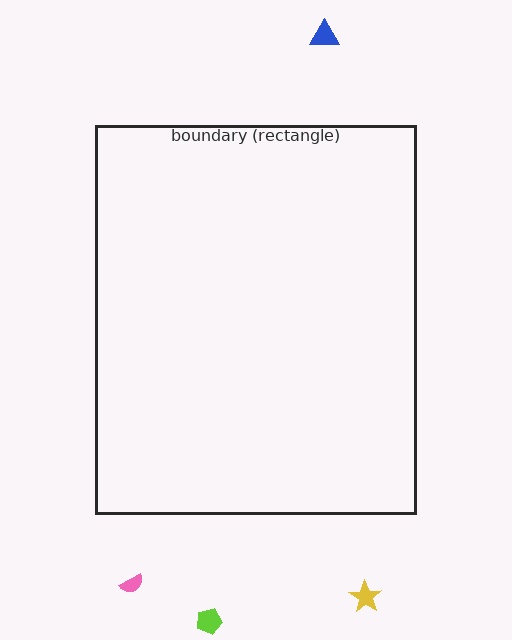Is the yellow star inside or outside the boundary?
Outside.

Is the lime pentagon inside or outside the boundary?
Outside.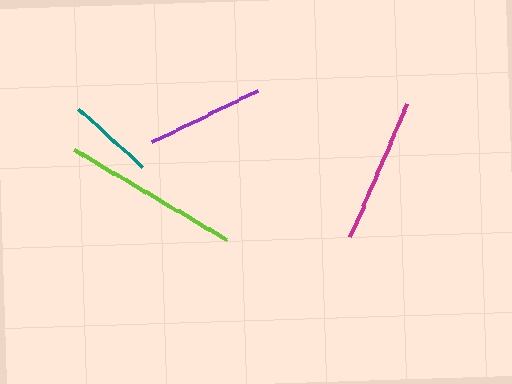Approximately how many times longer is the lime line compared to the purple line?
The lime line is approximately 1.5 times the length of the purple line.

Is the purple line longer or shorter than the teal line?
The purple line is longer than the teal line.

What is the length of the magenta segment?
The magenta segment is approximately 145 pixels long.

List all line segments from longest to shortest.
From longest to shortest: lime, magenta, purple, teal.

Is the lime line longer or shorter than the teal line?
The lime line is longer than the teal line.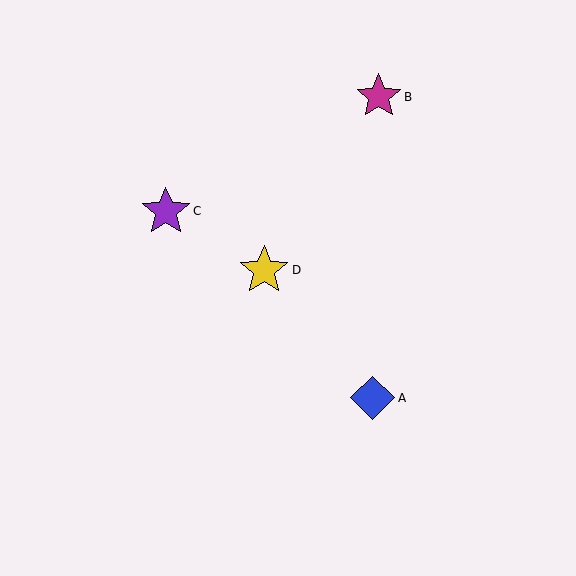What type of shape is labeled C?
Shape C is a purple star.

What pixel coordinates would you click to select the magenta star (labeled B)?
Click at (379, 97) to select the magenta star B.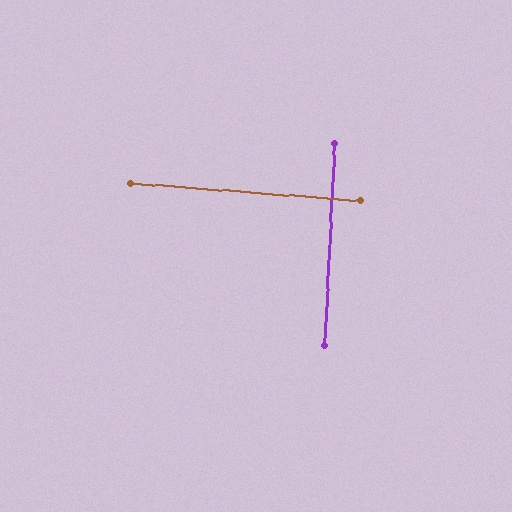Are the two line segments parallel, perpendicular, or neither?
Perpendicular — they meet at approximately 89°.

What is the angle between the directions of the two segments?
Approximately 89 degrees.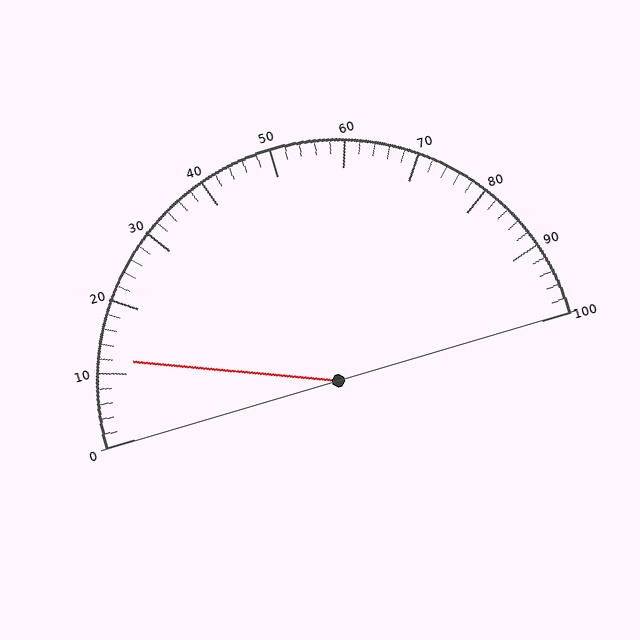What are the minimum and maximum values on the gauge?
The gauge ranges from 0 to 100.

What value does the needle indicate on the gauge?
The needle indicates approximately 12.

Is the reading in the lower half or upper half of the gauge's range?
The reading is in the lower half of the range (0 to 100).